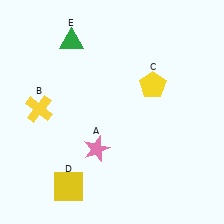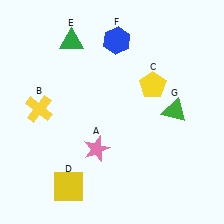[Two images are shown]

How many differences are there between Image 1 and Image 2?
There are 2 differences between the two images.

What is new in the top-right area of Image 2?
A green triangle (G) was added in the top-right area of Image 2.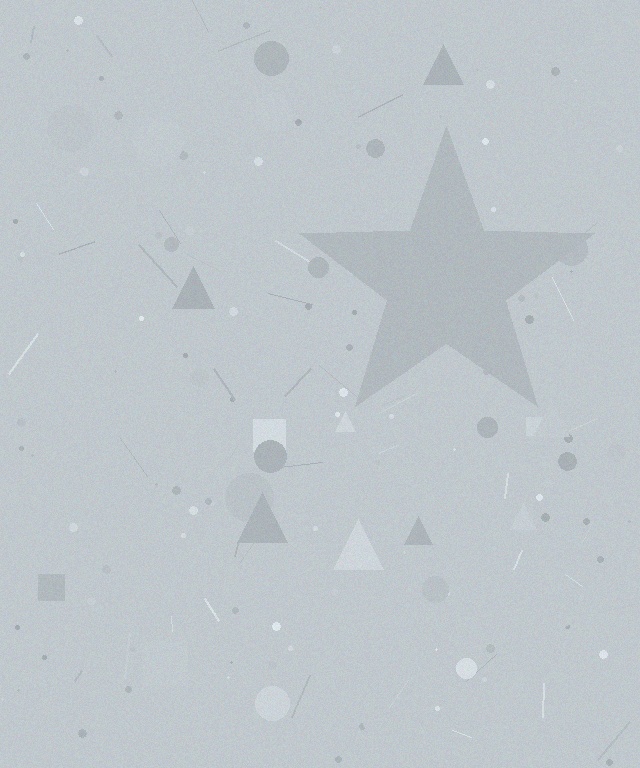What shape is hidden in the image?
A star is hidden in the image.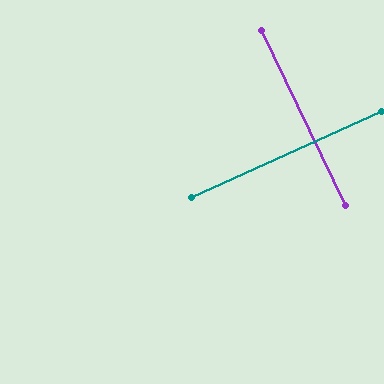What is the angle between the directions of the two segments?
Approximately 89 degrees.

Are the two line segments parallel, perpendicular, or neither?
Perpendicular — they meet at approximately 89°.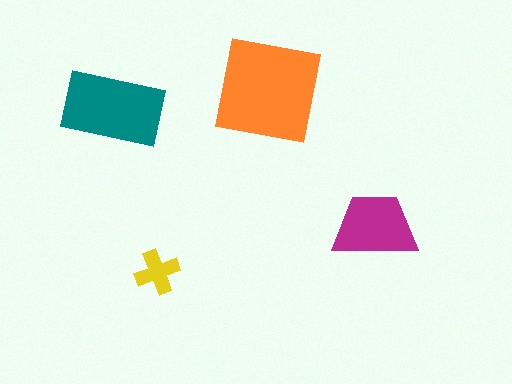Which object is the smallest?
The yellow cross.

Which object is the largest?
The orange square.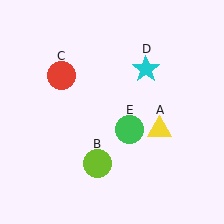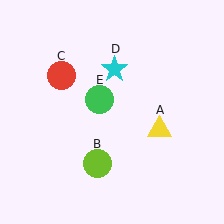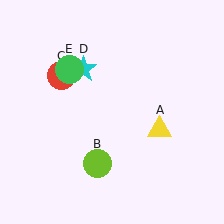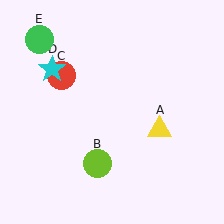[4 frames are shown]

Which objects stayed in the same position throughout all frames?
Yellow triangle (object A) and lime circle (object B) and red circle (object C) remained stationary.